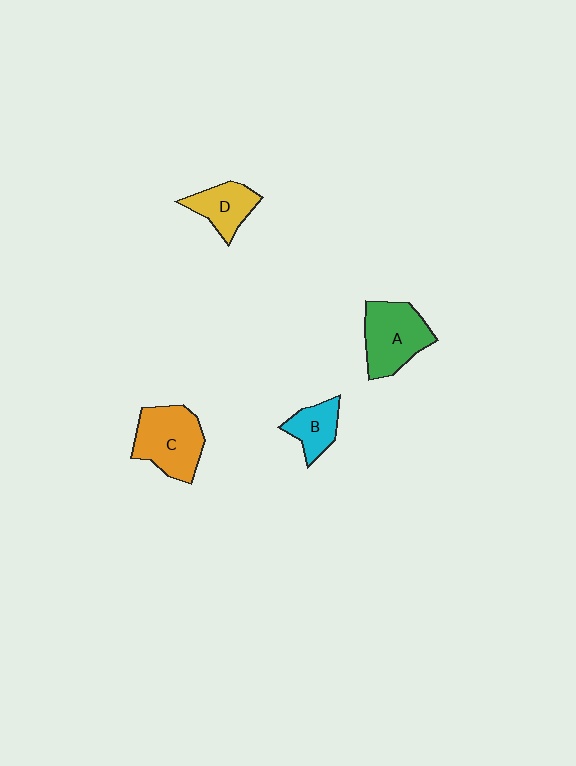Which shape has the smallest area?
Shape B (cyan).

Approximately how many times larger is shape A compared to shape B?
Approximately 1.8 times.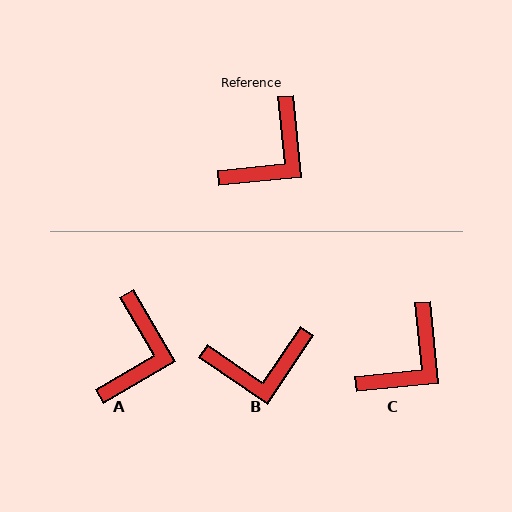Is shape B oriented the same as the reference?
No, it is off by about 40 degrees.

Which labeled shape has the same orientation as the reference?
C.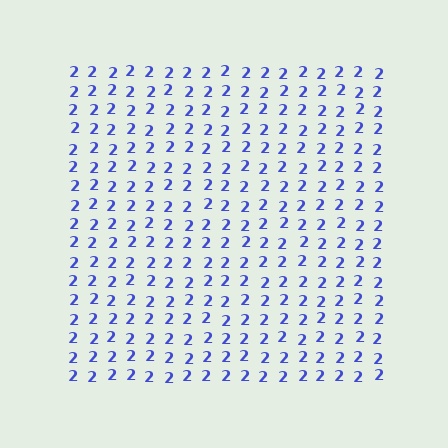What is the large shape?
The large shape is a square.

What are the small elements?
The small elements are digit 2's.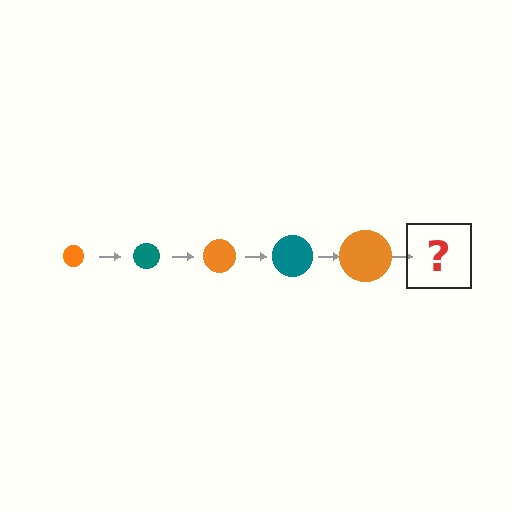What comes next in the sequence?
The next element should be a teal circle, larger than the previous one.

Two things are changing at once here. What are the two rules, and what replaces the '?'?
The two rules are that the circle grows larger each step and the color cycles through orange and teal. The '?' should be a teal circle, larger than the previous one.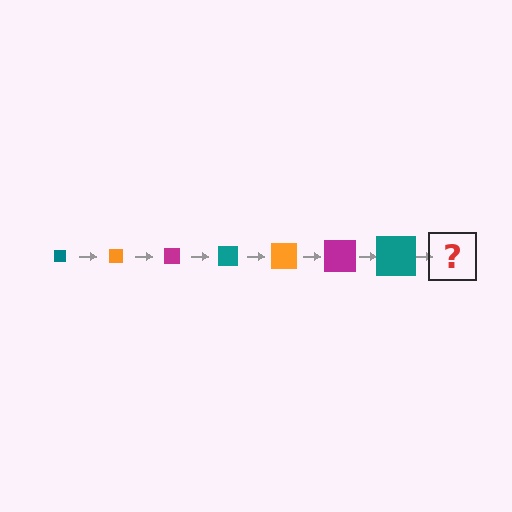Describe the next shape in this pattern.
It should be an orange square, larger than the previous one.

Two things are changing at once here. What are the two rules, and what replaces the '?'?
The two rules are that the square grows larger each step and the color cycles through teal, orange, and magenta. The '?' should be an orange square, larger than the previous one.